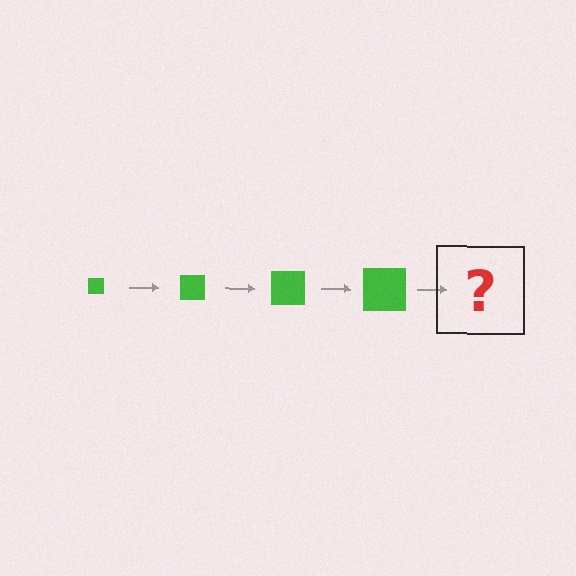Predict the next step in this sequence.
The next step is a green square, larger than the previous one.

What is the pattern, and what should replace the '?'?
The pattern is that the square gets progressively larger each step. The '?' should be a green square, larger than the previous one.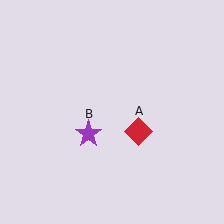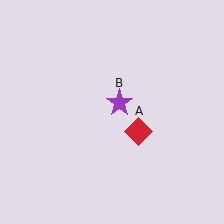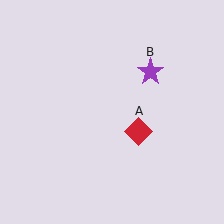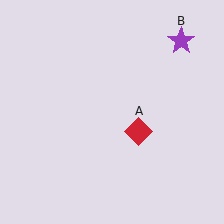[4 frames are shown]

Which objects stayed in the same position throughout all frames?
Red diamond (object A) remained stationary.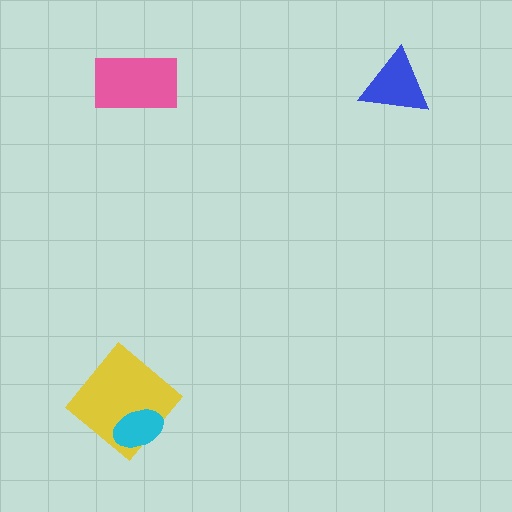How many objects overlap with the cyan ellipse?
1 object overlaps with the cyan ellipse.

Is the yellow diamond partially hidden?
Yes, it is partially covered by another shape.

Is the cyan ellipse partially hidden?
No, no other shape covers it.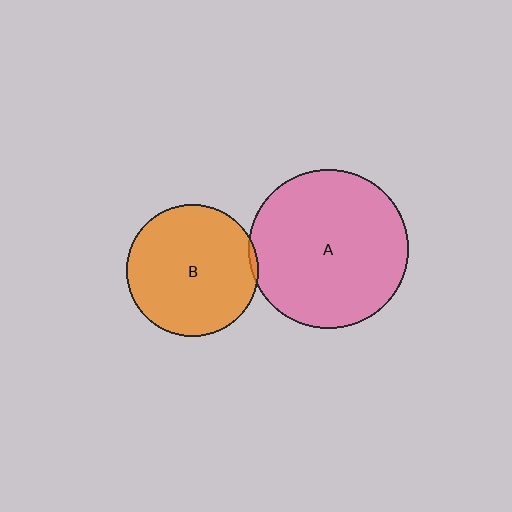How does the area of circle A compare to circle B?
Approximately 1.5 times.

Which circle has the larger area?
Circle A (pink).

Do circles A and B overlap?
Yes.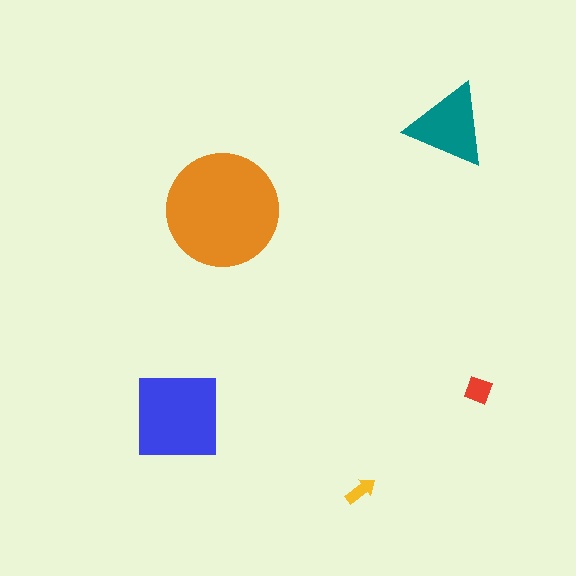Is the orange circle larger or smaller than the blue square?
Larger.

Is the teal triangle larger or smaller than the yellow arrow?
Larger.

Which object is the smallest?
The yellow arrow.